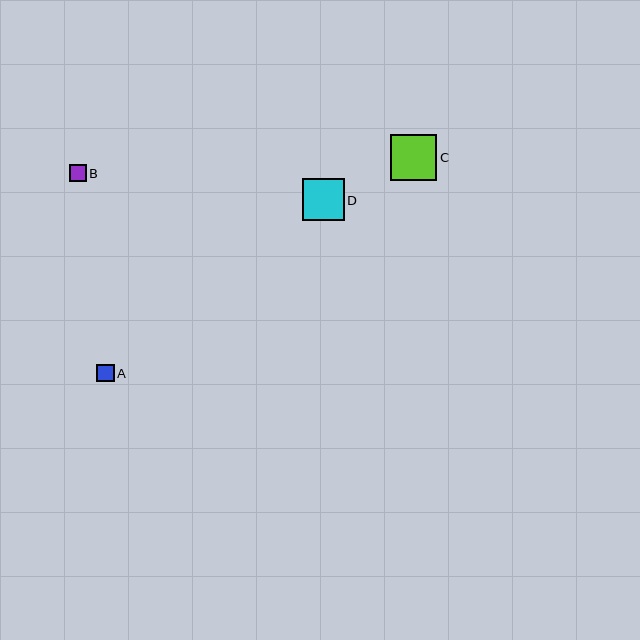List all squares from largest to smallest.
From largest to smallest: C, D, A, B.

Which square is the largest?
Square C is the largest with a size of approximately 46 pixels.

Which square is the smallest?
Square B is the smallest with a size of approximately 17 pixels.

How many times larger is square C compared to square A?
Square C is approximately 2.6 times the size of square A.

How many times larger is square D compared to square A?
Square D is approximately 2.3 times the size of square A.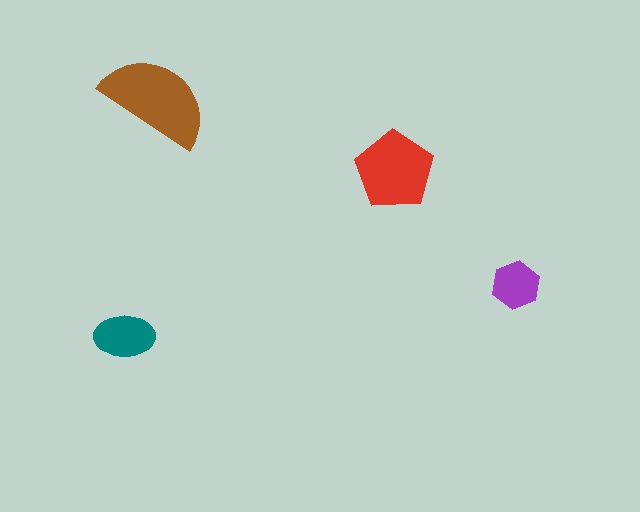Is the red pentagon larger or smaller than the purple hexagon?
Larger.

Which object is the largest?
The brown semicircle.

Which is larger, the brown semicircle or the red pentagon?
The brown semicircle.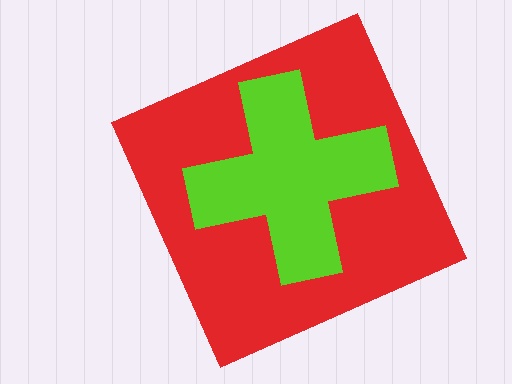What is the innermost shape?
The lime cross.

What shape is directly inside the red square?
The lime cross.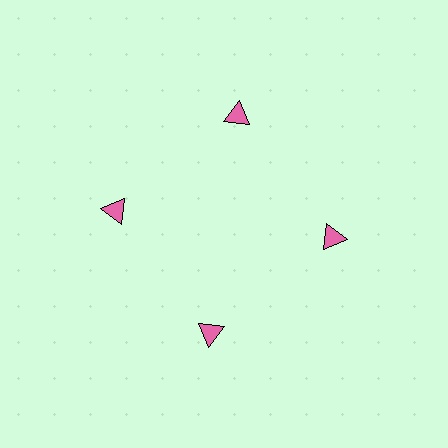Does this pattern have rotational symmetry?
Yes, this pattern has 4-fold rotational symmetry. It looks the same after rotating 90 degrees around the center.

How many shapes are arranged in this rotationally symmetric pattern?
There are 4 shapes, arranged in 4 groups of 1.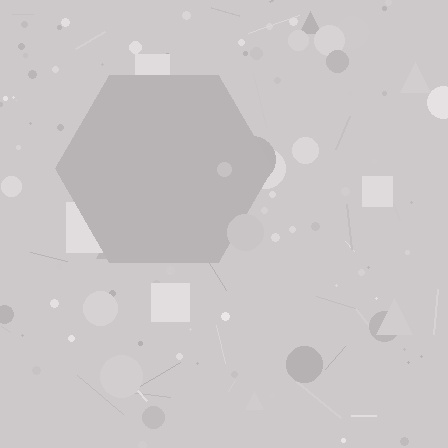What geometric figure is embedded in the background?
A hexagon is embedded in the background.